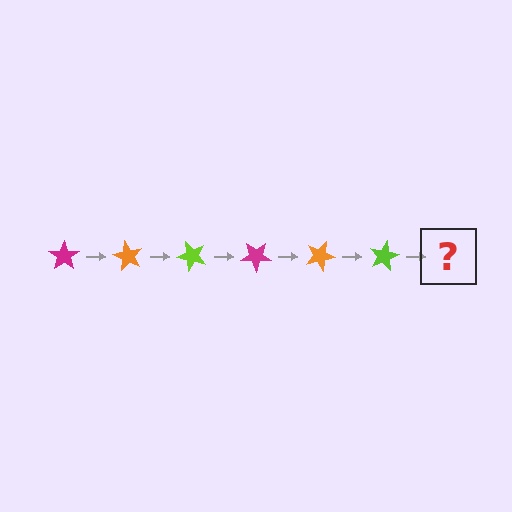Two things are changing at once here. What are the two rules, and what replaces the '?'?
The two rules are that it rotates 60 degrees each step and the color cycles through magenta, orange, and lime. The '?' should be a magenta star, rotated 360 degrees from the start.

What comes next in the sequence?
The next element should be a magenta star, rotated 360 degrees from the start.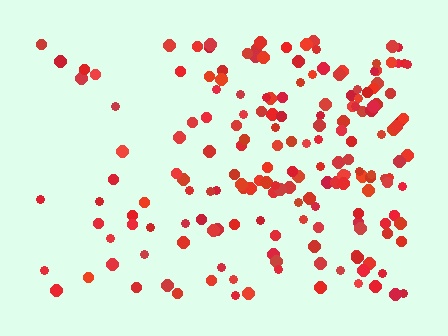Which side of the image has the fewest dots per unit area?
The left.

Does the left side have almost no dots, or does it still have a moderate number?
Still a moderate number, just noticeably fewer than the right.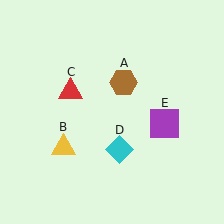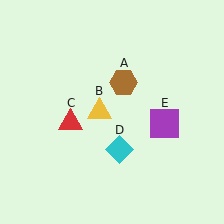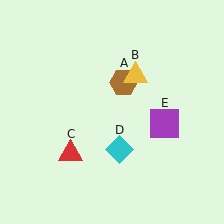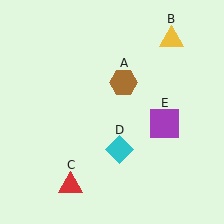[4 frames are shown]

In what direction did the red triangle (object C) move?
The red triangle (object C) moved down.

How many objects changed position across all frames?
2 objects changed position: yellow triangle (object B), red triangle (object C).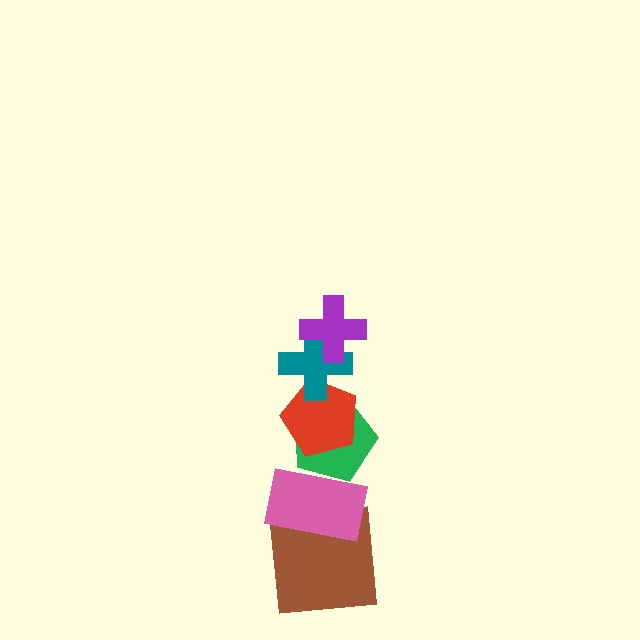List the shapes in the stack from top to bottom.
From top to bottom: the purple cross, the teal cross, the red pentagon, the green pentagon, the pink rectangle, the brown square.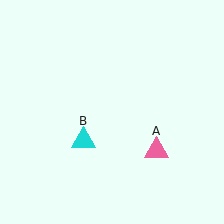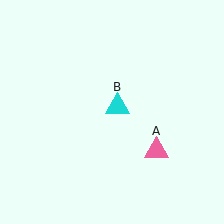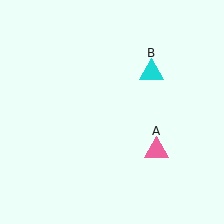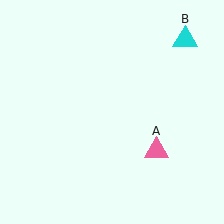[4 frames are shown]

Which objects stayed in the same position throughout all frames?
Pink triangle (object A) remained stationary.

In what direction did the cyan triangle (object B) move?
The cyan triangle (object B) moved up and to the right.